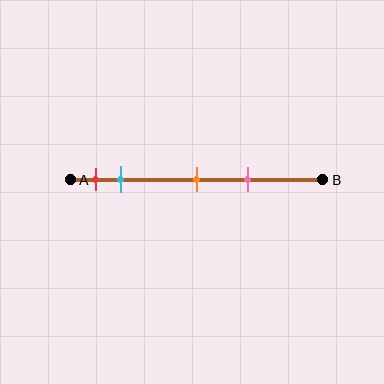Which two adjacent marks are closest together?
The red and cyan marks are the closest adjacent pair.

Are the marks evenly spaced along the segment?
No, the marks are not evenly spaced.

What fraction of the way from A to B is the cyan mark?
The cyan mark is approximately 20% (0.2) of the way from A to B.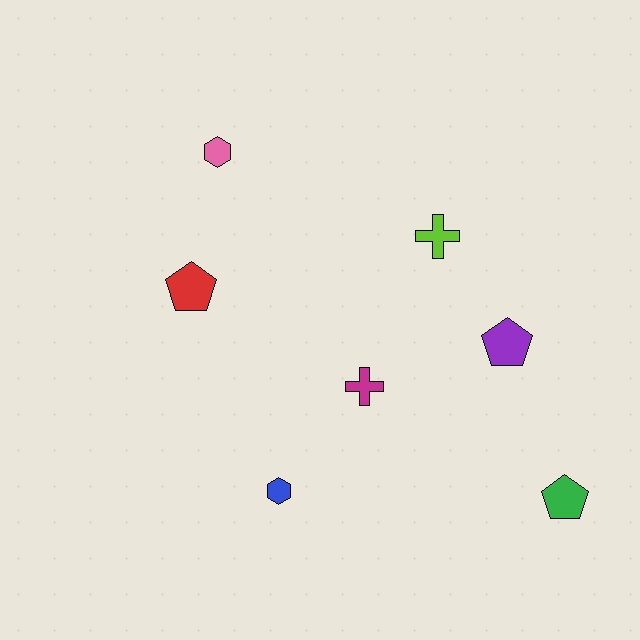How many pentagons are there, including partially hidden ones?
There are 3 pentagons.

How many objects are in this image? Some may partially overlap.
There are 7 objects.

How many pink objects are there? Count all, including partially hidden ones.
There is 1 pink object.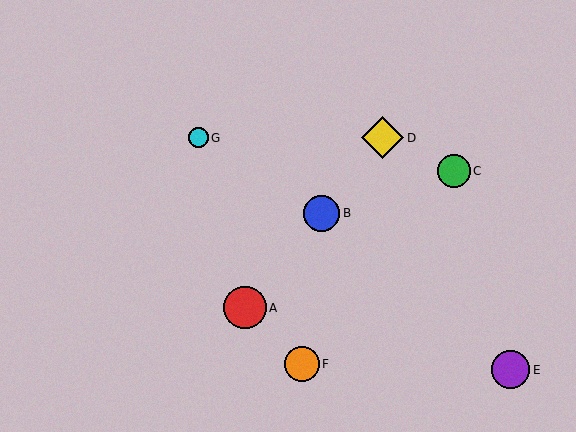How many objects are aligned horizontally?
2 objects (D, G) are aligned horizontally.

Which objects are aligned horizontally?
Objects D, G are aligned horizontally.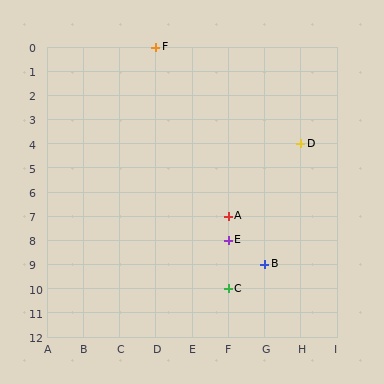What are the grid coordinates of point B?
Point B is at grid coordinates (G, 9).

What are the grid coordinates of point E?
Point E is at grid coordinates (F, 8).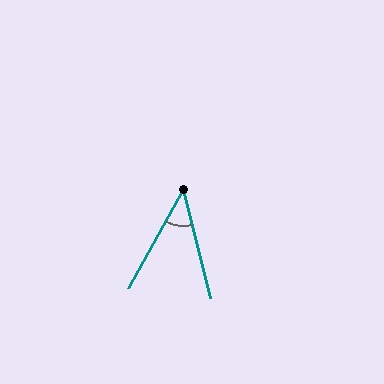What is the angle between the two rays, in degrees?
Approximately 43 degrees.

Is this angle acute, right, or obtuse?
It is acute.